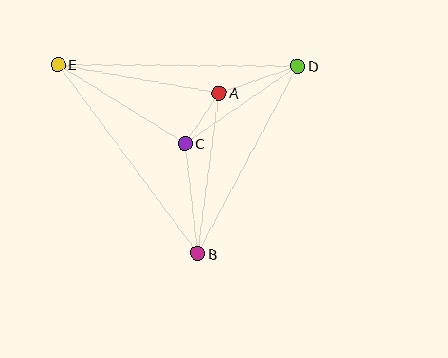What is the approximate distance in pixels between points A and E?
The distance between A and E is approximately 164 pixels.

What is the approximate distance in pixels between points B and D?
The distance between B and D is approximately 213 pixels.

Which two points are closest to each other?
Points A and C are closest to each other.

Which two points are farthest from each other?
Points D and E are farthest from each other.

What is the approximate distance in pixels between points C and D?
The distance between C and D is approximately 137 pixels.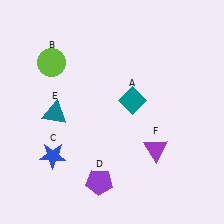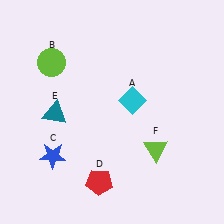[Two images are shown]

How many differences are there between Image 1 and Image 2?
There are 3 differences between the two images.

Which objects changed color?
A changed from teal to cyan. D changed from purple to red. F changed from purple to lime.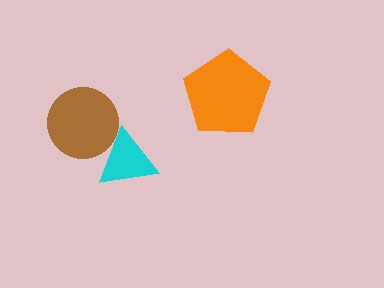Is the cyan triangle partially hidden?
Yes, it is partially covered by another shape.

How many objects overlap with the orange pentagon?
0 objects overlap with the orange pentagon.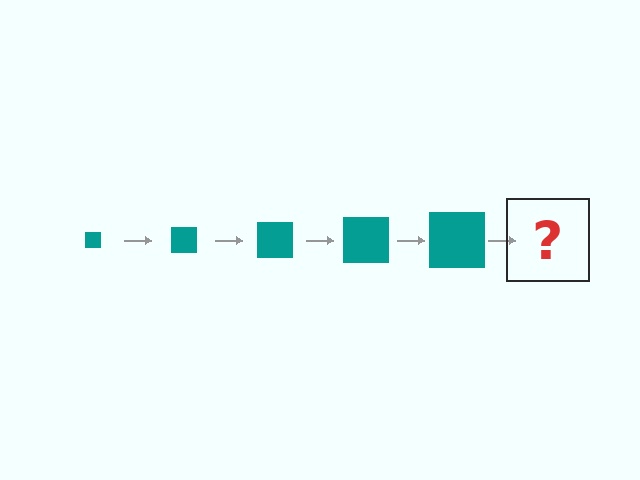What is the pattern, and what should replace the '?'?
The pattern is that the square gets progressively larger each step. The '?' should be a teal square, larger than the previous one.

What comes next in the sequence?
The next element should be a teal square, larger than the previous one.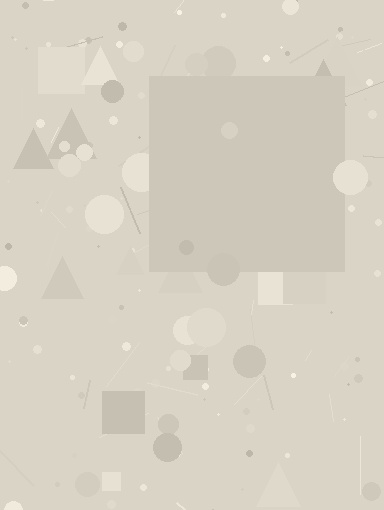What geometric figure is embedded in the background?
A square is embedded in the background.